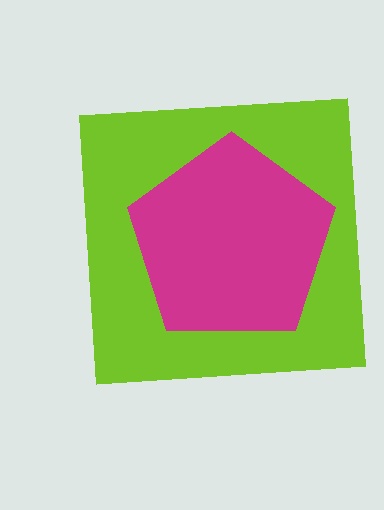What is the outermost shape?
The lime square.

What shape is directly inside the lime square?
The magenta pentagon.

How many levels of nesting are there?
2.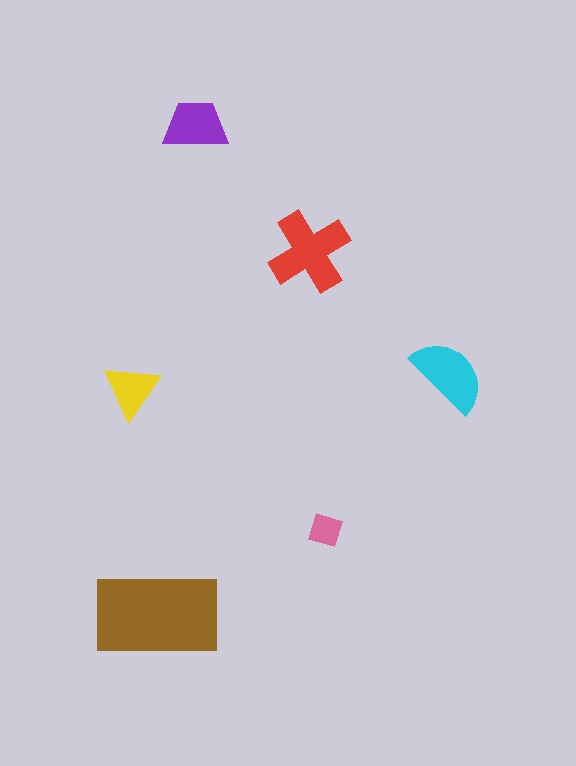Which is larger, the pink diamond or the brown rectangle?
The brown rectangle.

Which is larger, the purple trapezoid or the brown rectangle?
The brown rectangle.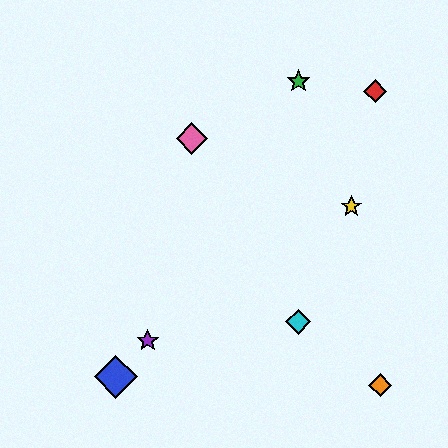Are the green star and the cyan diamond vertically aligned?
Yes, both are at x≈298.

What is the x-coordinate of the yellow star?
The yellow star is at x≈351.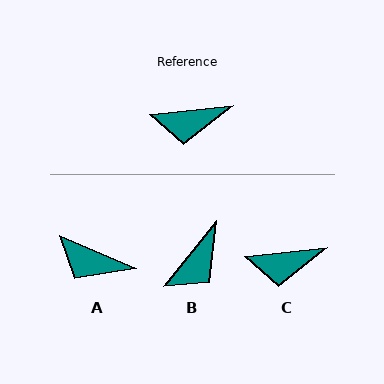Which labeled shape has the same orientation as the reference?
C.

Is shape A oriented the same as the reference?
No, it is off by about 29 degrees.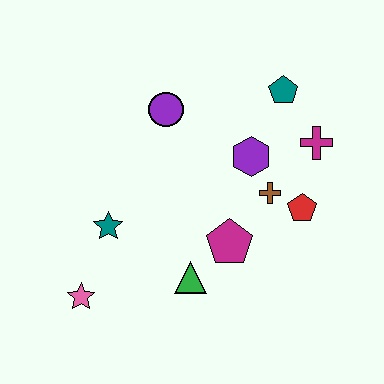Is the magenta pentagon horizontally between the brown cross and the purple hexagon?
No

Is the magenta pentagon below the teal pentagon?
Yes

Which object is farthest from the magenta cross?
The pink star is farthest from the magenta cross.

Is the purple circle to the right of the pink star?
Yes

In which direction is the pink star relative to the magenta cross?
The pink star is to the left of the magenta cross.